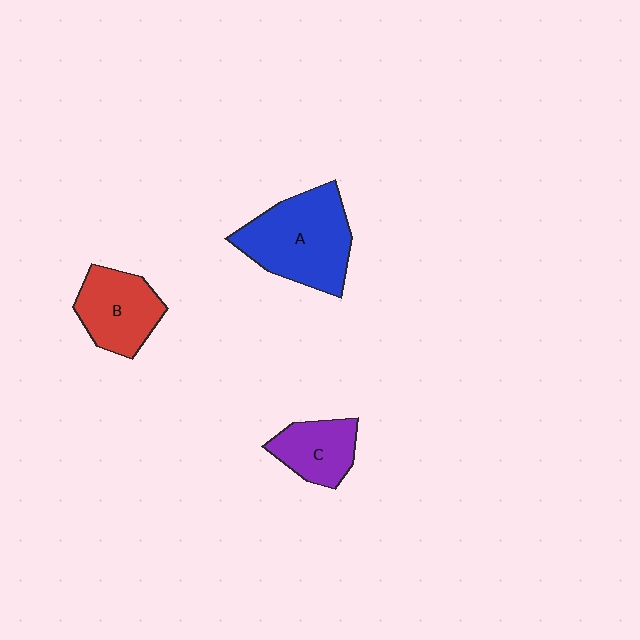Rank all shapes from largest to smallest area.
From largest to smallest: A (blue), B (red), C (purple).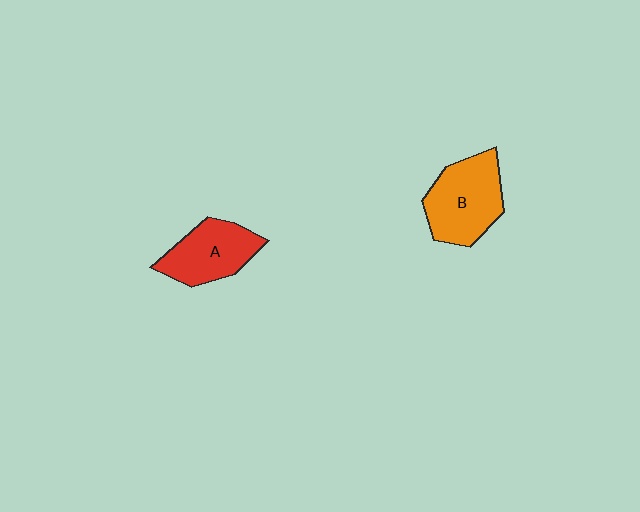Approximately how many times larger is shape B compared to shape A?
Approximately 1.2 times.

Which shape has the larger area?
Shape B (orange).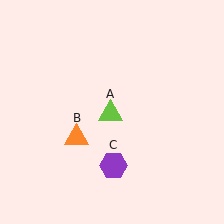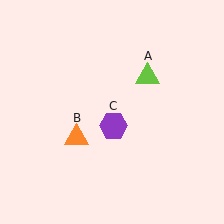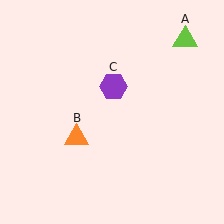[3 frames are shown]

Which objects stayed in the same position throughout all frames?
Orange triangle (object B) remained stationary.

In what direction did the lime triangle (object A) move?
The lime triangle (object A) moved up and to the right.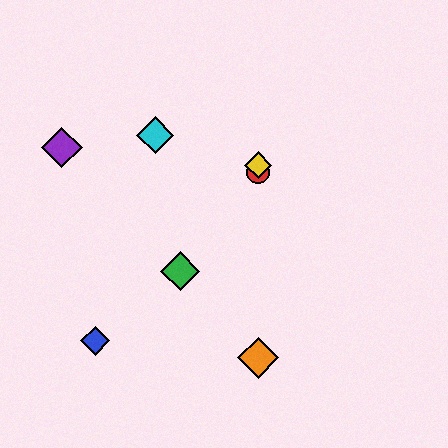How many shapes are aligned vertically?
3 shapes (the red circle, the yellow diamond, the orange diamond) are aligned vertically.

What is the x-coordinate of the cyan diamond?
The cyan diamond is at x≈155.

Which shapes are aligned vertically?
The red circle, the yellow diamond, the orange diamond are aligned vertically.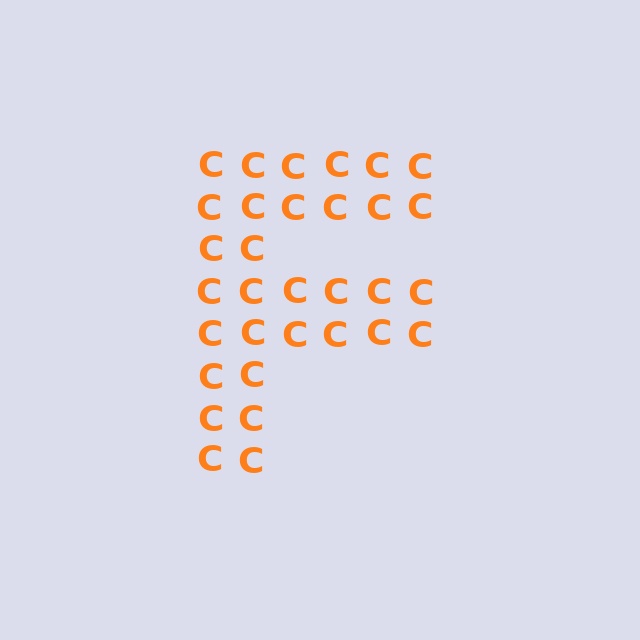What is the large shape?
The large shape is the letter F.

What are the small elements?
The small elements are letter C's.